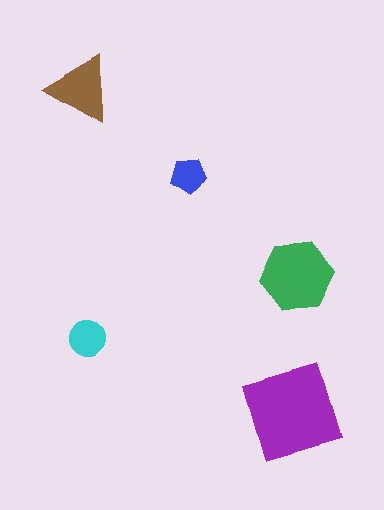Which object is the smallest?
The blue pentagon.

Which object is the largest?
The purple square.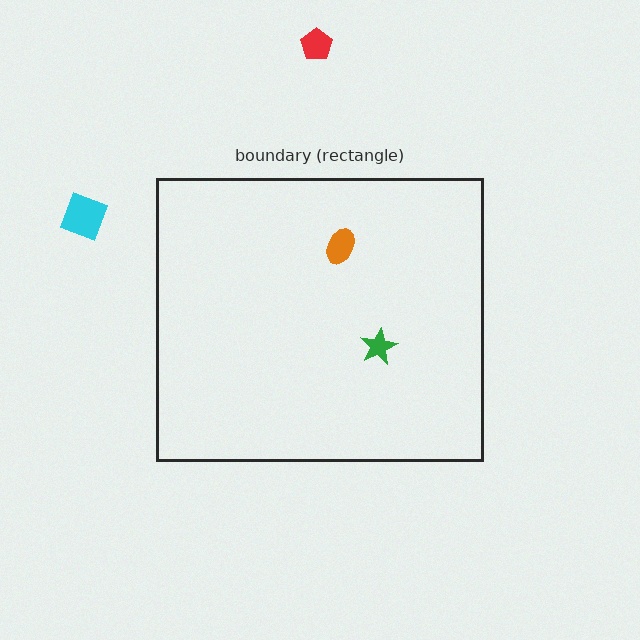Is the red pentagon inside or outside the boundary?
Outside.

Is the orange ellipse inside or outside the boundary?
Inside.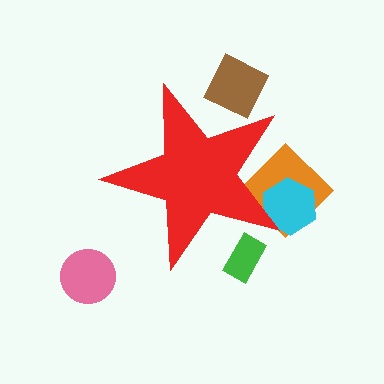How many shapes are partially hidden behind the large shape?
4 shapes are partially hidden.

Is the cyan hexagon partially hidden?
Yes, the cyan hexagon is partially hidden behind the red star.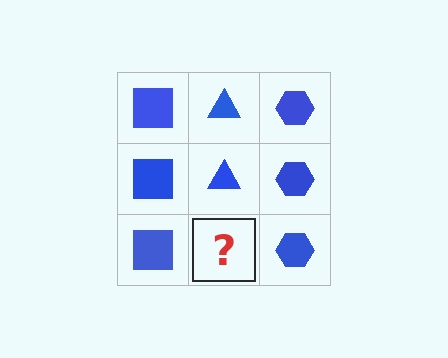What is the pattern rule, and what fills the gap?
The rule is that each column has a consistent shape. The gap should be filled with a blue triangle.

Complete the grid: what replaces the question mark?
The question mark should be replaced with a blue triangle.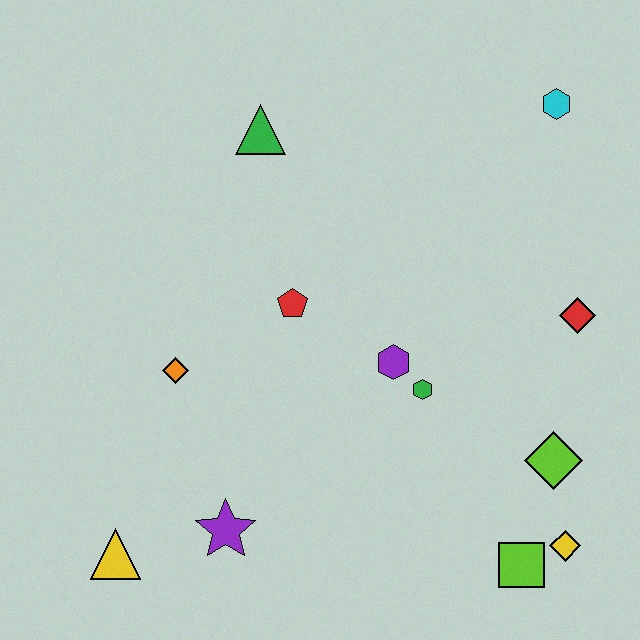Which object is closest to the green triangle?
The red pentagon is closest to the green triangle.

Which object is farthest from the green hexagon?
The yellow triangle is farthest from the green hexagon.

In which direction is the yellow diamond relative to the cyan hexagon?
The yellow diamond is below the cyan hexagon.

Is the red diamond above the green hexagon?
Yes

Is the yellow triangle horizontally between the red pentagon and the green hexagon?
No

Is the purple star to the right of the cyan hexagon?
No